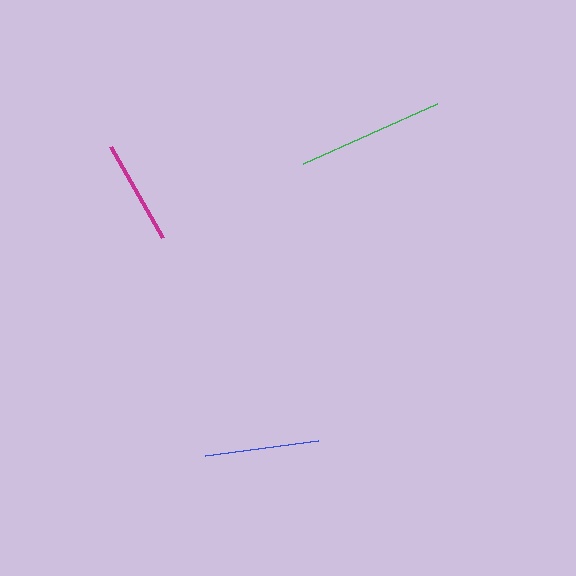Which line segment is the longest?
The green line is the longest at approximately 147 pixels.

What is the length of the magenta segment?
The magenta segment is approximately 105 pixels long.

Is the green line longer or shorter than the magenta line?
The green line is longer than the magenta line.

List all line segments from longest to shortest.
From longest to shortest: green, blue, magenta.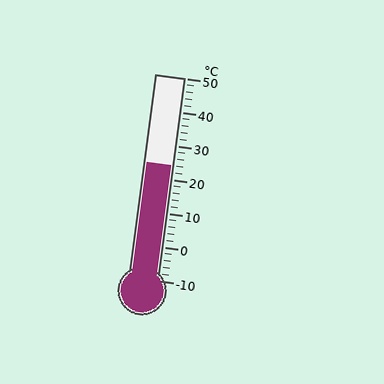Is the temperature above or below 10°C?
The temperature is above 10°C.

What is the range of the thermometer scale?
The thermometer scale ranges from -10°C to 50°C.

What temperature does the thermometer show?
The thermometer shows approximately 24°C.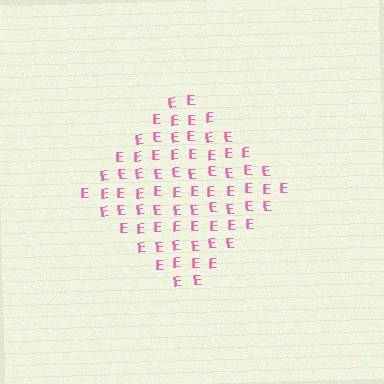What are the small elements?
The small elements are letter E's.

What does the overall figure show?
The overall figure shows a diamond.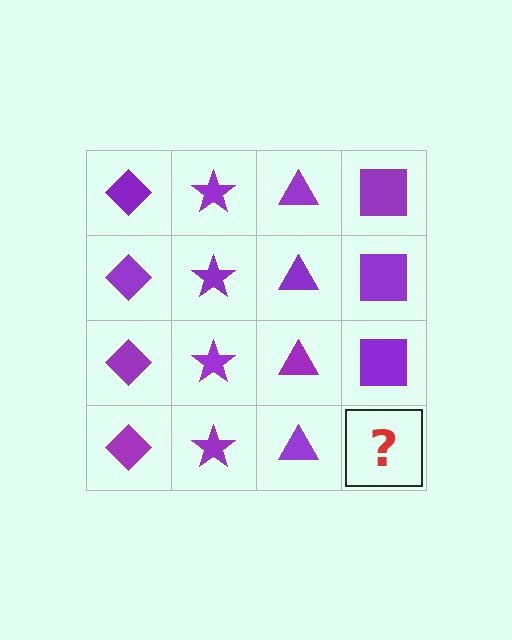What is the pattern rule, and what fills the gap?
The rule is that each column has a consistent shape. The gap should be filled with a purple square.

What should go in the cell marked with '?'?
The missing cell should contain a purple square.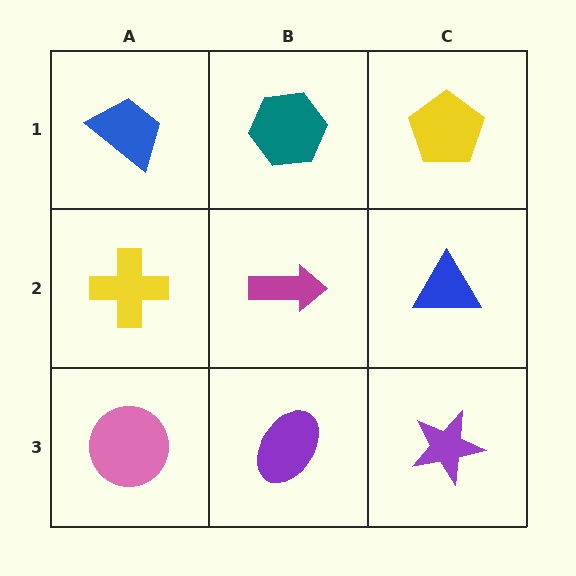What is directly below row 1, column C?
A blue triangle.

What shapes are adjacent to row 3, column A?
A yellow cross (row 2, column A), a purple ellipse (row 3, column B).